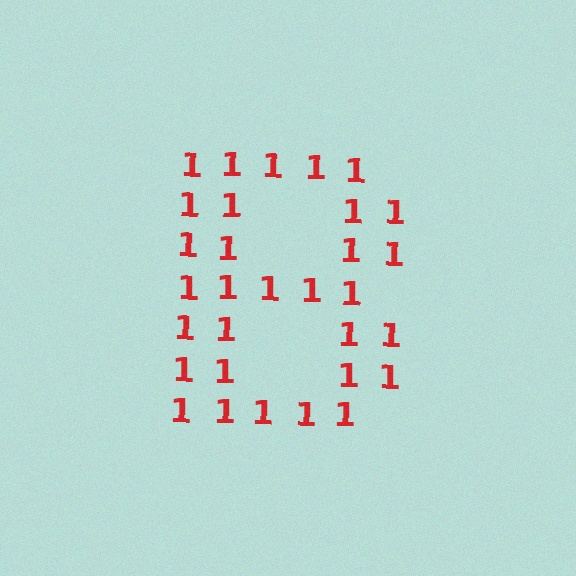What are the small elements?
The small elements are digit 1's.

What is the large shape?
The large shape is the letter B.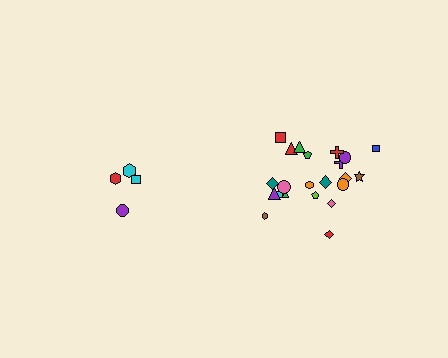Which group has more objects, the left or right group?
The right group.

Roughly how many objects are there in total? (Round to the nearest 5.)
Roughly 25 objects in total.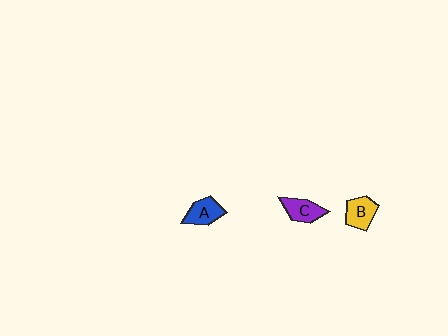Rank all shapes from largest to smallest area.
From largest to smallest: B (yellow), A (blue), C (purple).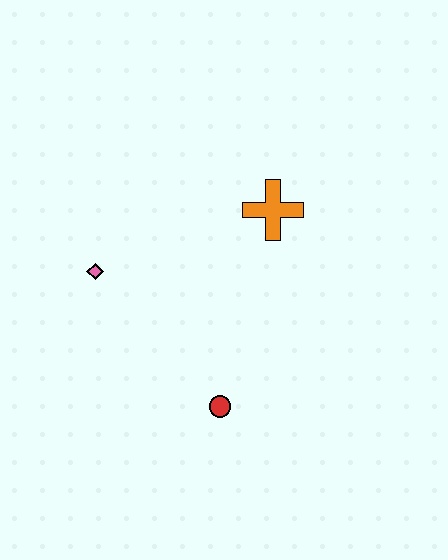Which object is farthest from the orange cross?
The red circle is farthest from the orange cross.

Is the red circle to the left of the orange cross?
Yes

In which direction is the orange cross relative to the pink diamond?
The orange cross is to the right of the pink diamond.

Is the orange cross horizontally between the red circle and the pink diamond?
No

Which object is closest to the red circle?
The pink diamond is closest to the red circle.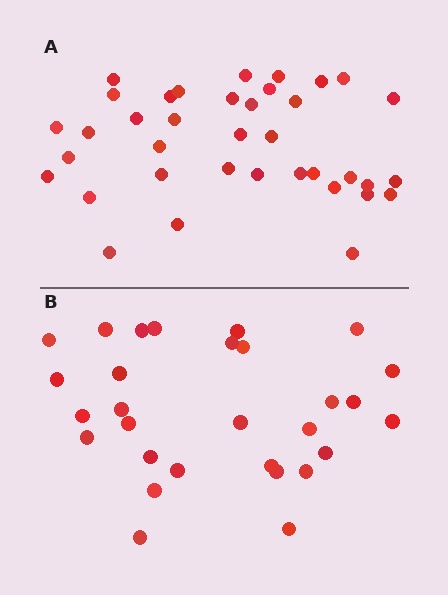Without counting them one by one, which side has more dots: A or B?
Region A (the top region) has more dots.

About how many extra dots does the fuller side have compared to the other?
Region A has roughly 8 or so more dots than region B.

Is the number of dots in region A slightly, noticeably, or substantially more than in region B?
Region A has noticeably more, but not dramatically so. The ratio is roughly 1.3 to 1.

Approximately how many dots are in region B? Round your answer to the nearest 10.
About 30 dots. (The exact count is 29, which rounds to 30.)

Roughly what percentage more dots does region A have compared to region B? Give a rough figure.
About 30% more.